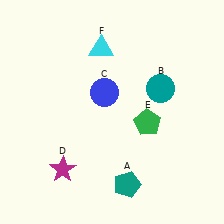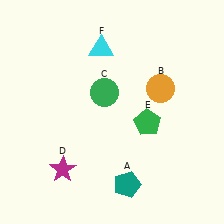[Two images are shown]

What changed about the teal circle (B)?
In Image 1, B is teal. In Image 2, it changed to orange.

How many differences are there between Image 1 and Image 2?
There are 2 differences between the two images.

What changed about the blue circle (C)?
In Image 1, C is blue. In Image 2, it changed to green.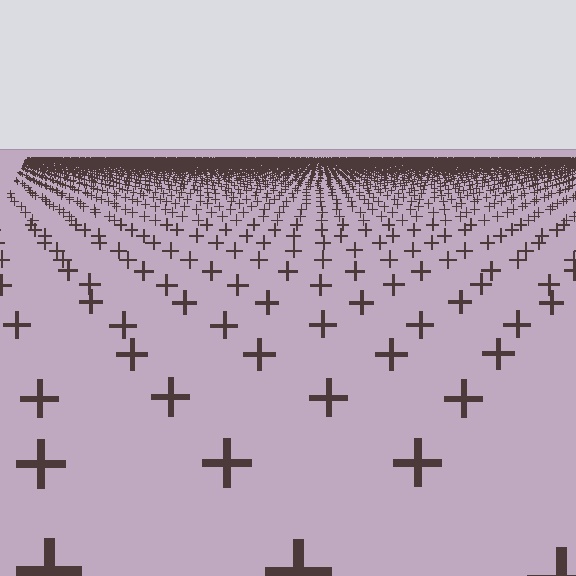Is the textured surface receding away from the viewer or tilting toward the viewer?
The surface is receding away from the viewer. Texture elements get smaller and denser toward the top.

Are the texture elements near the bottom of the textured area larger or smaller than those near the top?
Larger. Near the bottom, elements are closer to the viewer and appear at a bigger on-screen size.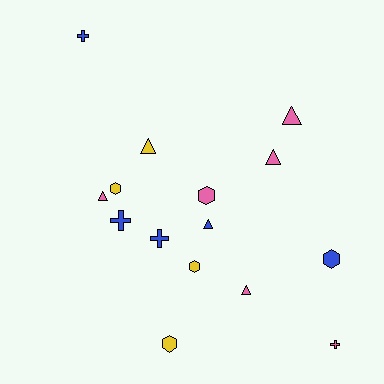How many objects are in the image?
There are 15 objects.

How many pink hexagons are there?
There is 1 pink hexagon.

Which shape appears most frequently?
Triangle, with 6 objects.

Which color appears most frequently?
Pink, with 6 objects.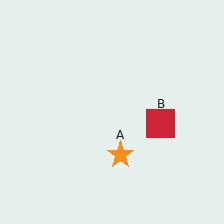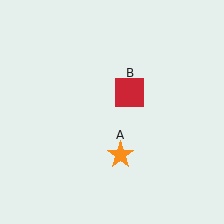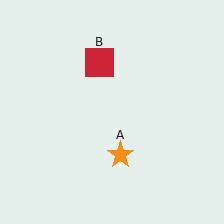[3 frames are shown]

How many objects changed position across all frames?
1 object changed position: red square (object B).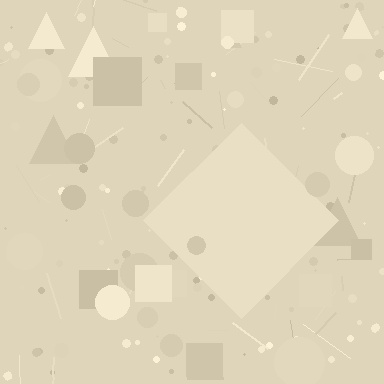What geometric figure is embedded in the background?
A diamond is embedded in the background.